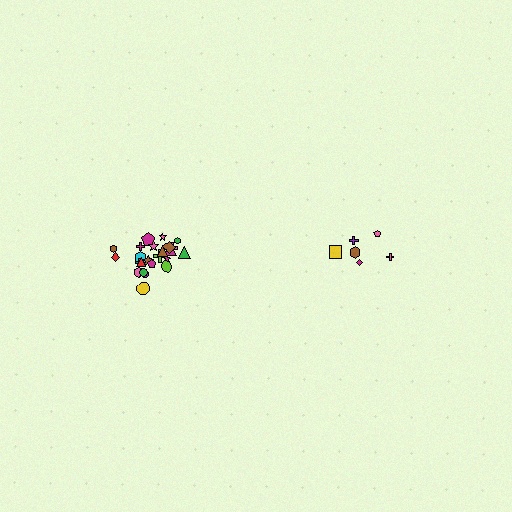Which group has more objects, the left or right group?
The left group.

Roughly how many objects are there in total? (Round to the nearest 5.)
Roughly 30 objects in total.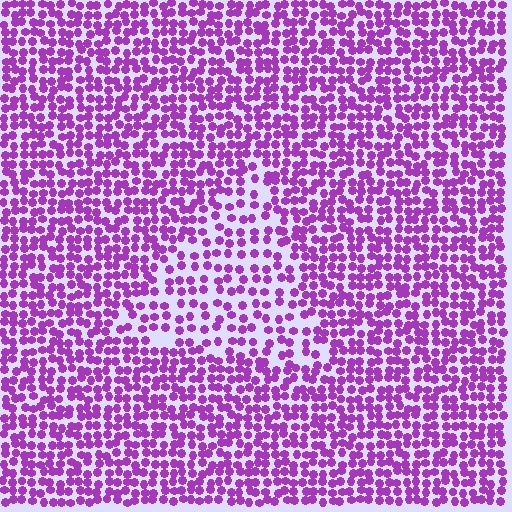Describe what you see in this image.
The image contains small purple elements arranged at two different densities. A triangle-shaped region is visible where the elements are less densely packed than the surrounding area.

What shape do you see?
I see a triangle.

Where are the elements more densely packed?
The elements are more densely packed outside the triangle boundary.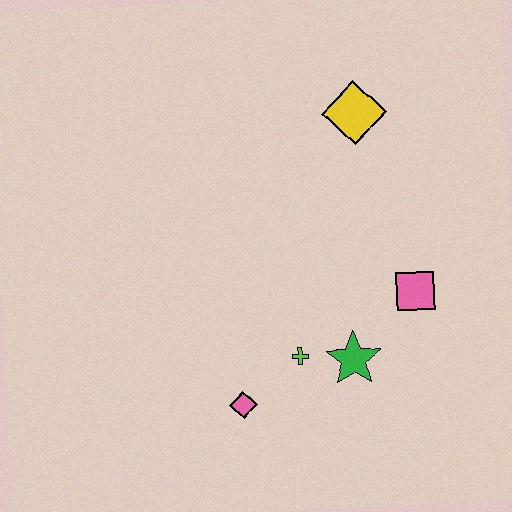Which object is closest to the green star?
The lime cross is closest to the green star.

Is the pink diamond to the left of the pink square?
Yes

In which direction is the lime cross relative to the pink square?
The lime cross is to the left of the pink square.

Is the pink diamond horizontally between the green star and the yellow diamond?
No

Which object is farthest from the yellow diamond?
The pink diamond is farthest from the yellow diamond.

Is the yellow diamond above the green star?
Yes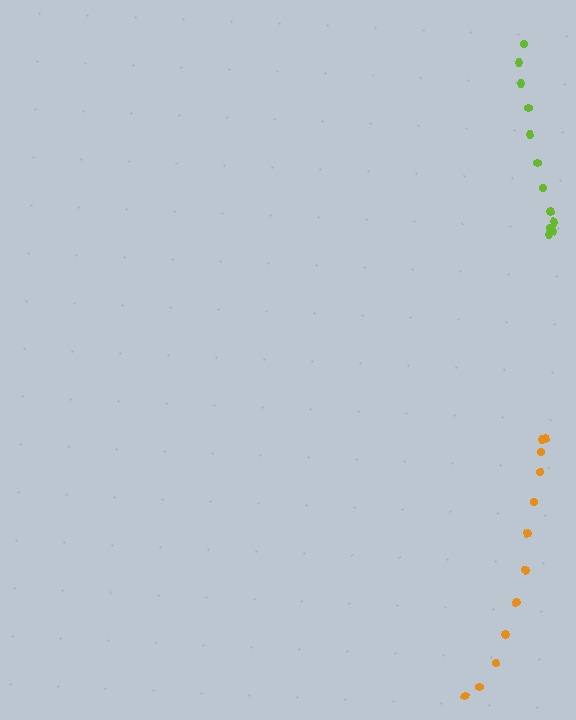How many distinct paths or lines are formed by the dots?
There are 2 distinct paths.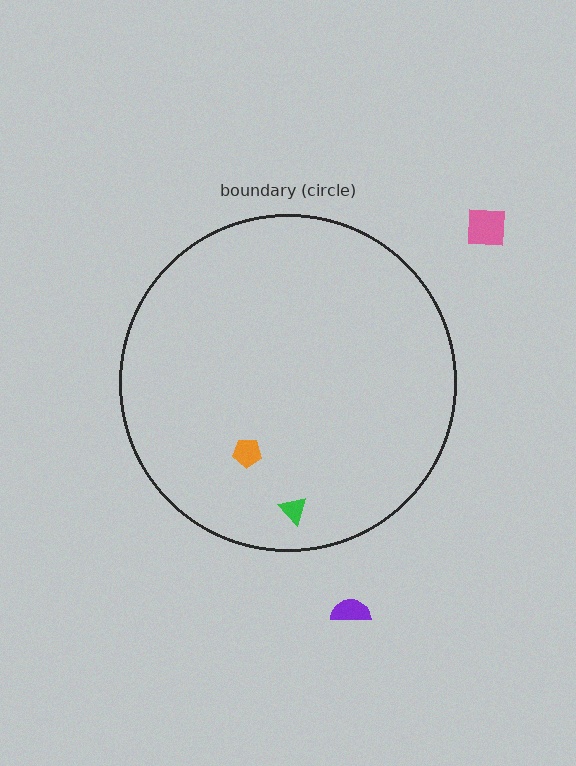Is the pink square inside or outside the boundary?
Outside.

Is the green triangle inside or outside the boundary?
Inside.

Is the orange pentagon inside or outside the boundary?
Inside.